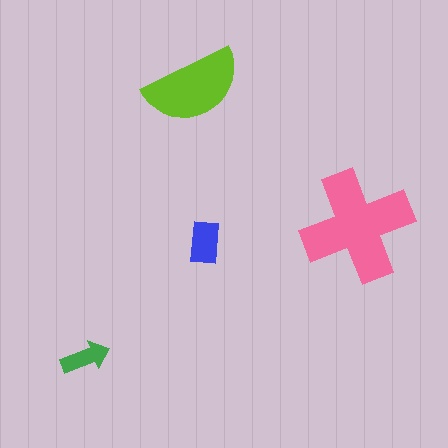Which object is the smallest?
The green arrow.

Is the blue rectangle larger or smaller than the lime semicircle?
Smaller.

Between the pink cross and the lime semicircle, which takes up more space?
The pink cross.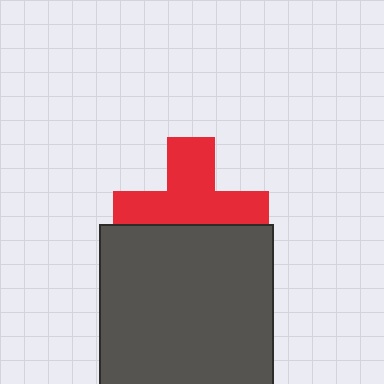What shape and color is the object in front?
The object in front is a dark gray rectangle.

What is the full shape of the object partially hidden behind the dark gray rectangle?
The partially hidden object is a red cross.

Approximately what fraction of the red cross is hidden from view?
Roughly 39% of the red cross is hidden behind the dark gray rectangle.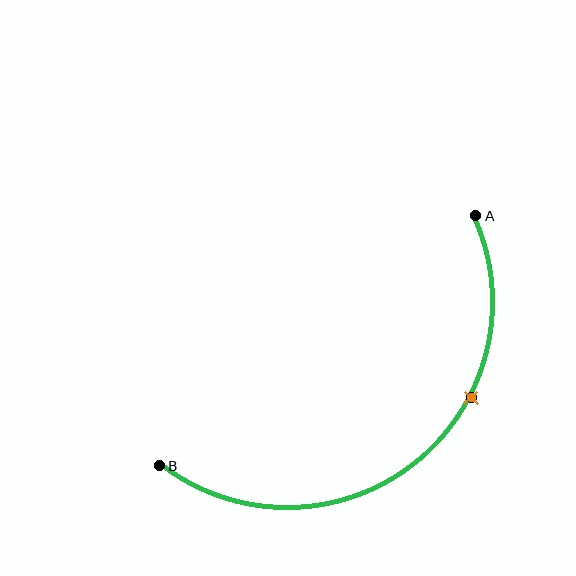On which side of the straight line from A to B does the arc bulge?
The arc bulges below and to the right of the straight line connecting A and B.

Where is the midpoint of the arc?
The arc midpoint is the point on the curve farthest from the straight line joining A and B. It sits below and to the right of that line.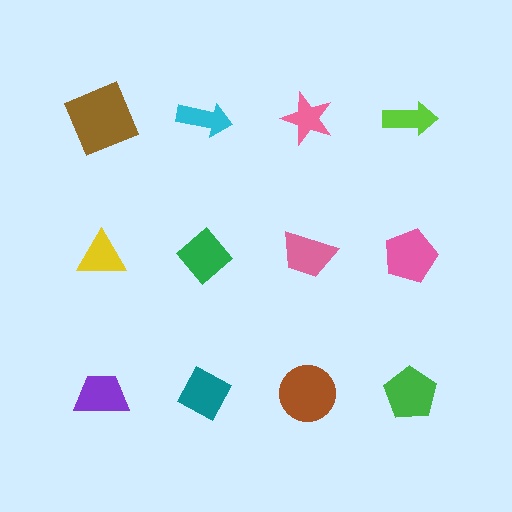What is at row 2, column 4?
A pink pentagon.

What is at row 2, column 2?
A green diamond.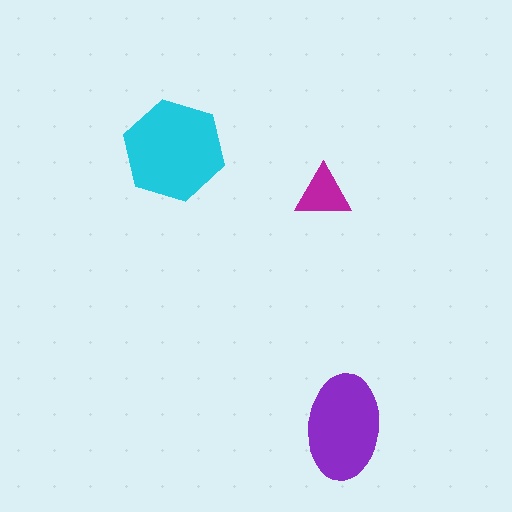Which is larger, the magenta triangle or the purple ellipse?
The purple ellipse.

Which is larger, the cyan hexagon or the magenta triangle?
The cyan hexagon.